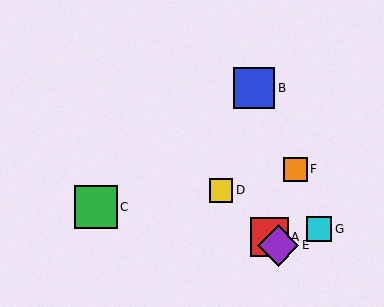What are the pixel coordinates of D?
Object D is at (221, 191).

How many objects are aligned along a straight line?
3 objects (A, D, E) are aligned along a straight line.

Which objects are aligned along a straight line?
Objects A, D, E are aligned along a straight line.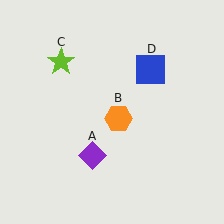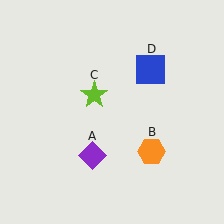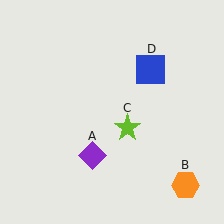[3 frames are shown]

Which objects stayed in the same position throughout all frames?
Purple diamond (object A) and blue square (object D) remained stationary.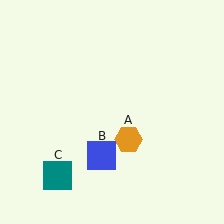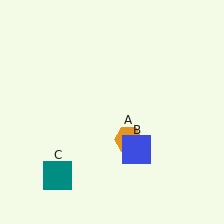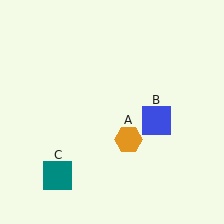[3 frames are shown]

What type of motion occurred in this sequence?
The blue square (object B) rotated counterclockwise around the center of the scene.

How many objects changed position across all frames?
1 object changed position: blue square (object B).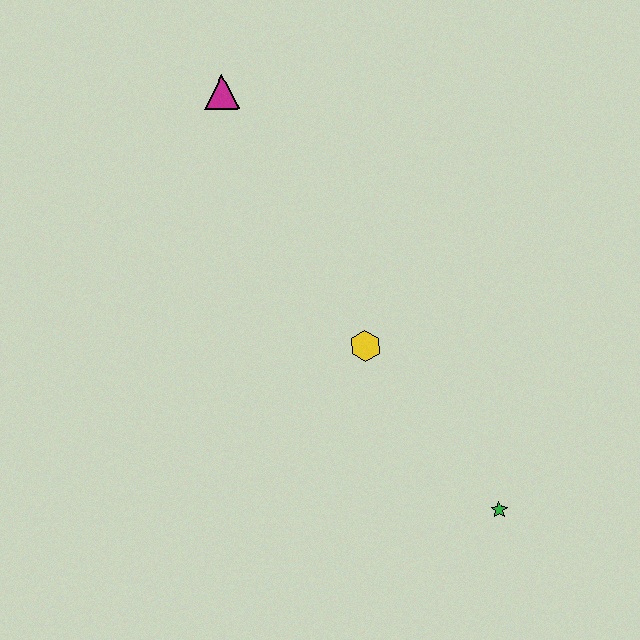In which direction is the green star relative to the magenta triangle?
The green star is below the magenta triangle.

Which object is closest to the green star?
The yellow hexagon is closest to the green star.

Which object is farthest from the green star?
The magenta triangle is farthest from the green star.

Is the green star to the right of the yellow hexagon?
Yes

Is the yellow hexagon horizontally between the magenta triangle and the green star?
Yes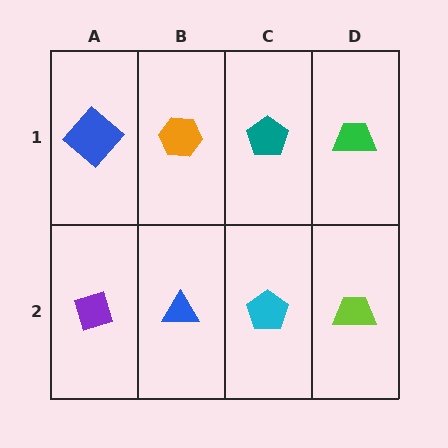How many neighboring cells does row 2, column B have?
3.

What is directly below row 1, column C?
A cyan pentagon.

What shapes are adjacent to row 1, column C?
A cyan pentagon (row 2, column C), an orange hexagon (row 1, column B), a green trapezoid (row 1, column D).